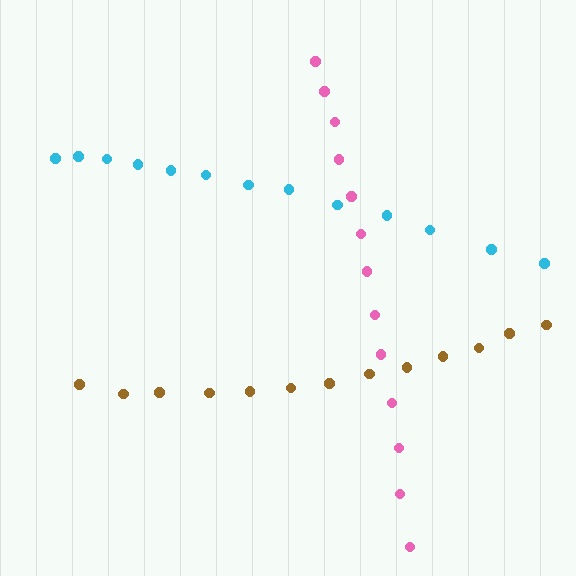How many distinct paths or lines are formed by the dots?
There are 3 distinct paths.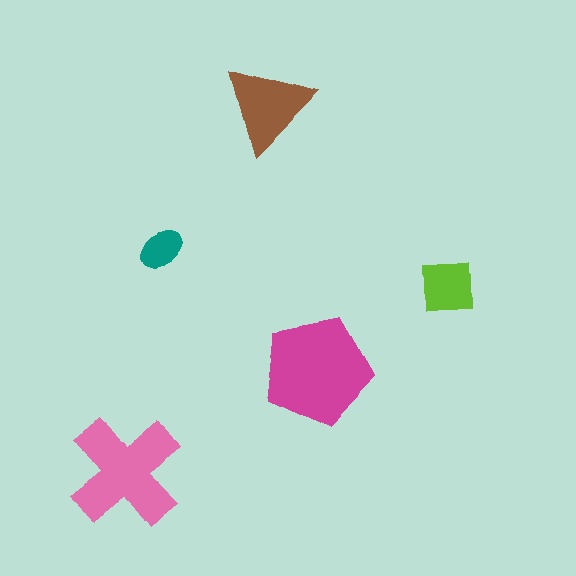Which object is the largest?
The magenta pentagon.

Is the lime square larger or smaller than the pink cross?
Smaller.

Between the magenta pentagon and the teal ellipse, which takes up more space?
The magenta pentagon.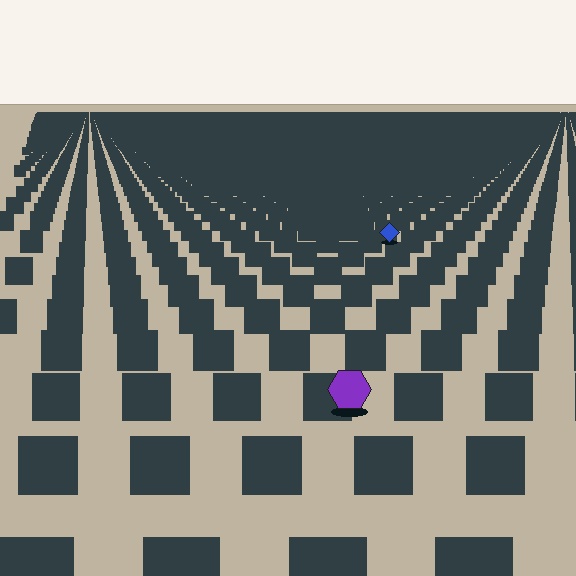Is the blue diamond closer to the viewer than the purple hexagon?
No. The purple hexagon is closer — you can tell from the texture gradient: the ground texture is coarser near it.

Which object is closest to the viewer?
The purple hexagon is closest. The texture marks near it are larger and more spread out.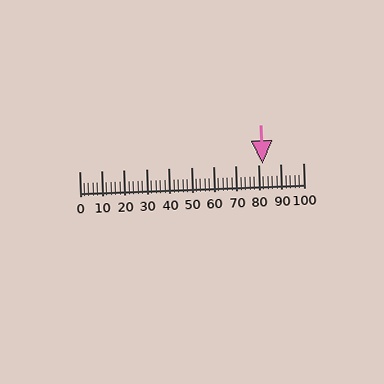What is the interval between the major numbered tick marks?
The major tick marks are spaced 10 units apart.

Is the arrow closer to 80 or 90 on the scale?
The arrow is closer to 80.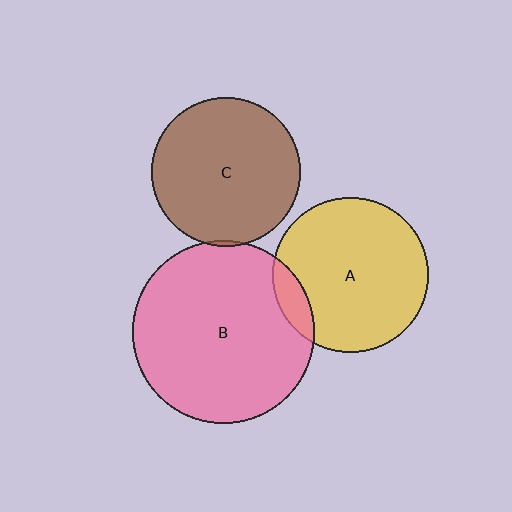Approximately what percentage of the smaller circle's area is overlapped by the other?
Approximately 5%.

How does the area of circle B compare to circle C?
Approximately 1.5 times.